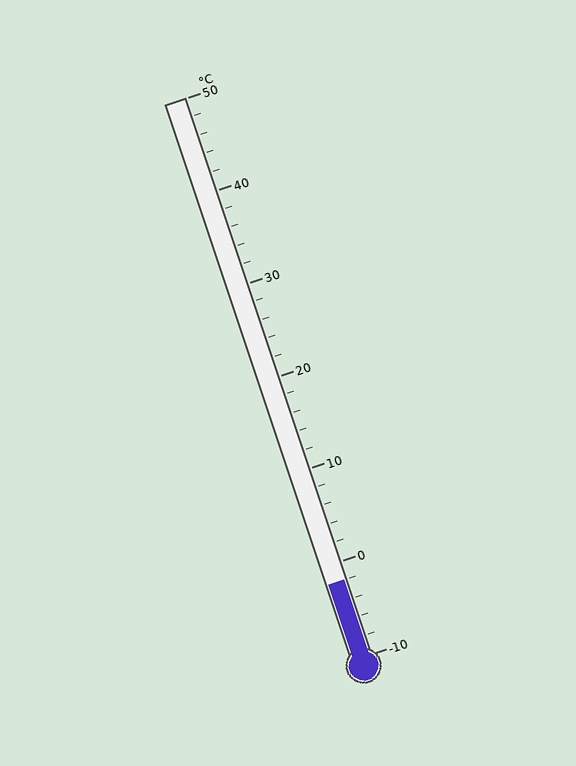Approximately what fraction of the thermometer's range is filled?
The thermometer is filled to approximately 15% of its range.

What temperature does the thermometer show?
The thermometer shows approximately -2°C.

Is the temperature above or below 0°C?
The temperature is below 0°C.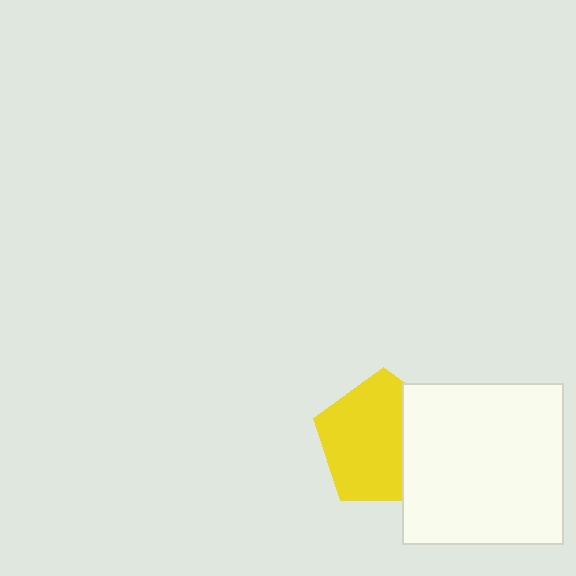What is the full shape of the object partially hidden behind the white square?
The partially hidden object is a yellow pentagon.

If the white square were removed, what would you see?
You would see the complete yellow pentagon.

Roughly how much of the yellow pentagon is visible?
Most of it is visible (roughly 68%).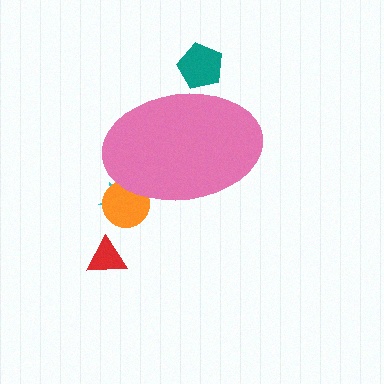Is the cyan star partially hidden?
Yes, the cyan star is partially hidden behind the pink ellipse.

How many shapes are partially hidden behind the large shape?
3 shapes are partially hidden.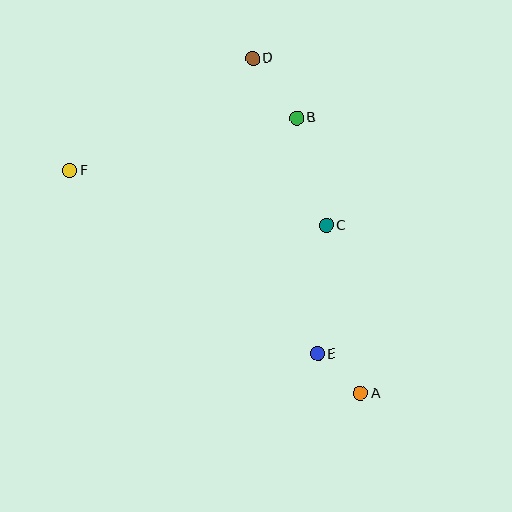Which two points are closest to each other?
Points A and E are closest to each other.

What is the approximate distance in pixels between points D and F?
The distance between D and F is approximately 214 pixels.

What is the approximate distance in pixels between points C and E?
The distance between C and E is approximately 128 pixels.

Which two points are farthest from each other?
Points A and F are farthest from each other.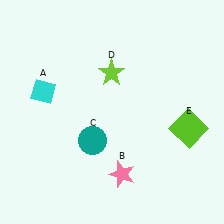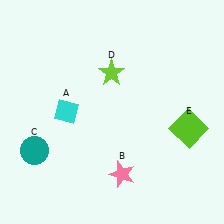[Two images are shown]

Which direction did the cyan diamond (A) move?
The cyan diamond (A) moved right.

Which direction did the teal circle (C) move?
The teal circle (C) moved left.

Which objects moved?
The objects that moved are: the cyan diamond (A), the teal circle (C).